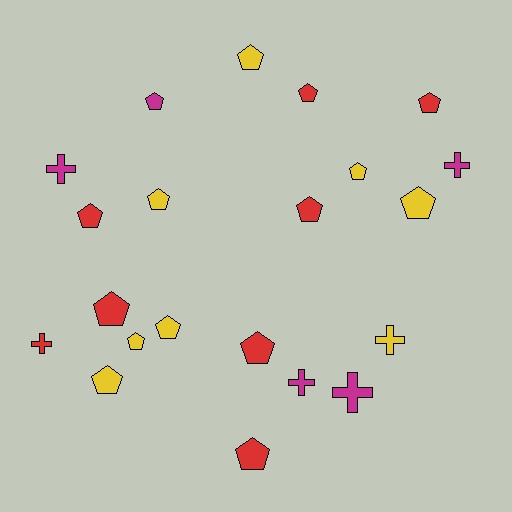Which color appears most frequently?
Red, with 8 objects.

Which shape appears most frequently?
Pentagon, with 15 objects.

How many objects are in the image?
There are 21 objects.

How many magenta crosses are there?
There are 4 magenta crosses.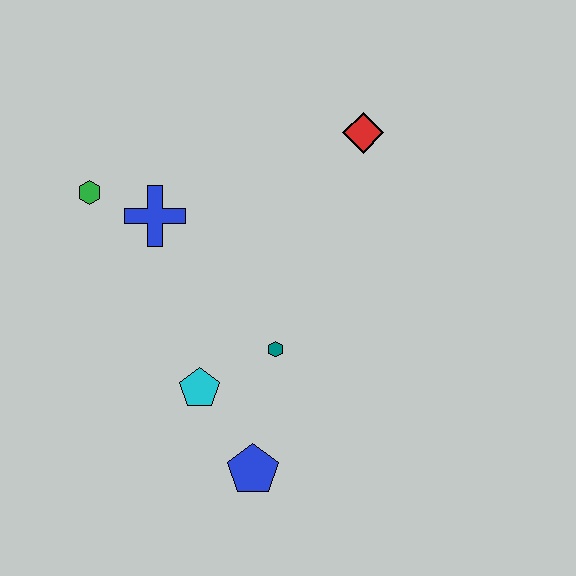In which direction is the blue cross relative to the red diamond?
The blue cross is to the left of the red diamond.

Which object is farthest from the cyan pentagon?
The red diamond is farthest from the cyan pentagon.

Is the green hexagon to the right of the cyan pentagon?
No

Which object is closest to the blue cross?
The green hexagon is closest to the blue cross.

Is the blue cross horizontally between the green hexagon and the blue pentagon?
Yes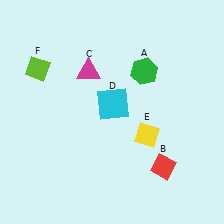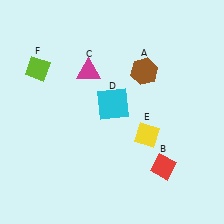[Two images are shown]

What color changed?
The hexagon (A) changed from green in Image 1 to brown in Image 2.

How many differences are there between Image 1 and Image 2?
There is 1 difference between the two images.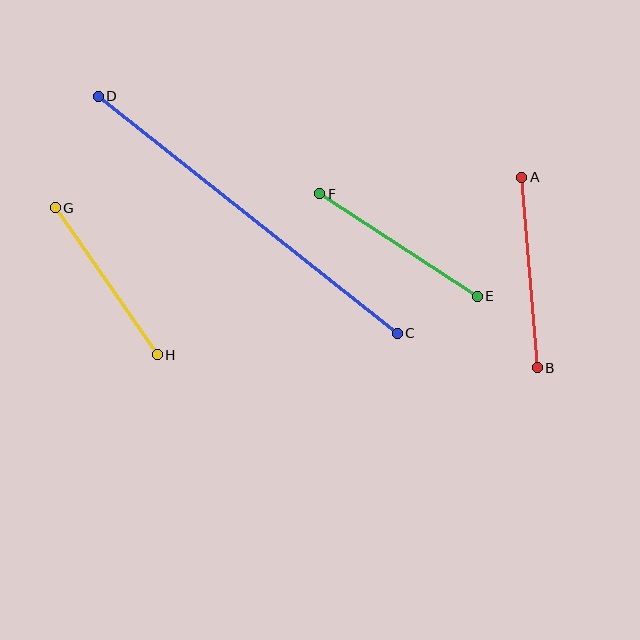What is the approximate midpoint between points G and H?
The midpoint is at approximately (106, 281) pixels.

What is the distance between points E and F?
The distance is approximately 188 pixels.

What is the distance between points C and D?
The distance is approximately 382 pixels.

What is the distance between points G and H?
The distance is approximately 179 pixels.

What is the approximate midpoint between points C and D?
The midpoint is at approximately (248, 215) pixels.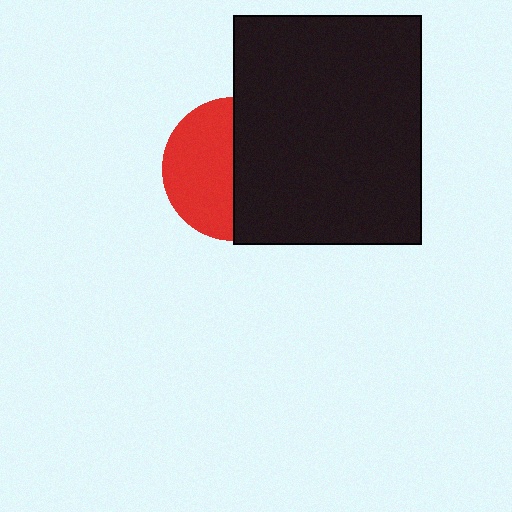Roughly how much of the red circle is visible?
About half of it is visible (roughly 50%).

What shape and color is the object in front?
The object in front is a black rectangle.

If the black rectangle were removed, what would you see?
You would see the complete red circle.